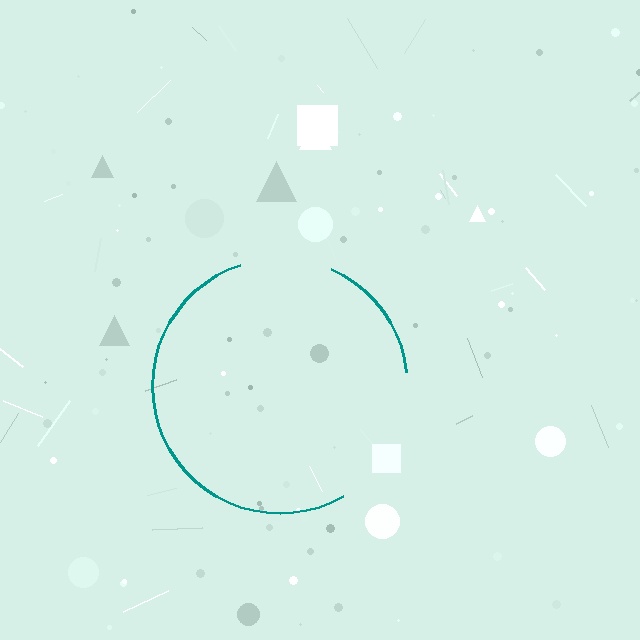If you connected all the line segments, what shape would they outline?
They would outline a circle.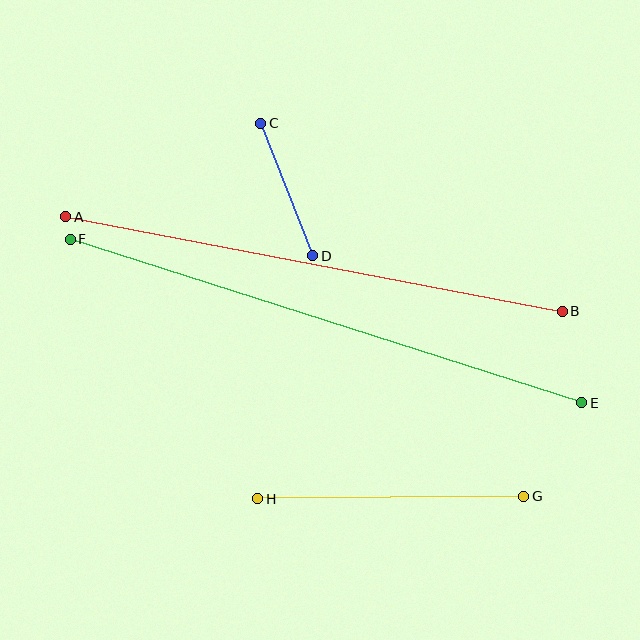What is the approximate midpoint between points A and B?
The midpoint is at approximately (314, 264) pixels.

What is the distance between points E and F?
The distance is approximately 537 pixels.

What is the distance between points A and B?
The distance is approximately 506 pixels.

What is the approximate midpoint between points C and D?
The midpoint is at approximately (287, 189) pixels.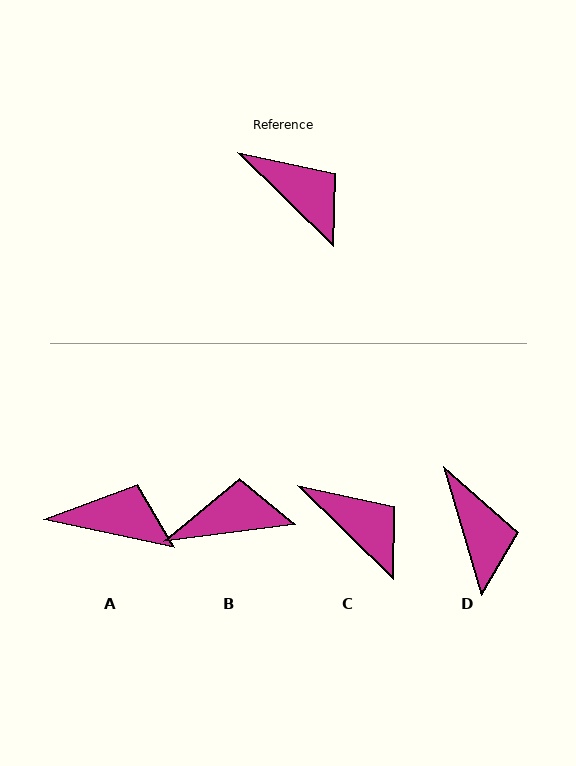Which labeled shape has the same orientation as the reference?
C.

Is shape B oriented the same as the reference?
No, it is off by about 52 degrees.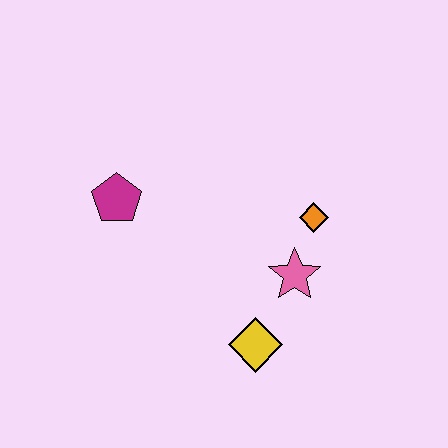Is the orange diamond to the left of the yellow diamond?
No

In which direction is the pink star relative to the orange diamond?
The pink star is below the orange diamond.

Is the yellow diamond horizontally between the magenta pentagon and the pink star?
Yes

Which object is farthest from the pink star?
The magenta pentagon is farthest from the pink star.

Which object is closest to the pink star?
The orange diamond is closest to the pink star.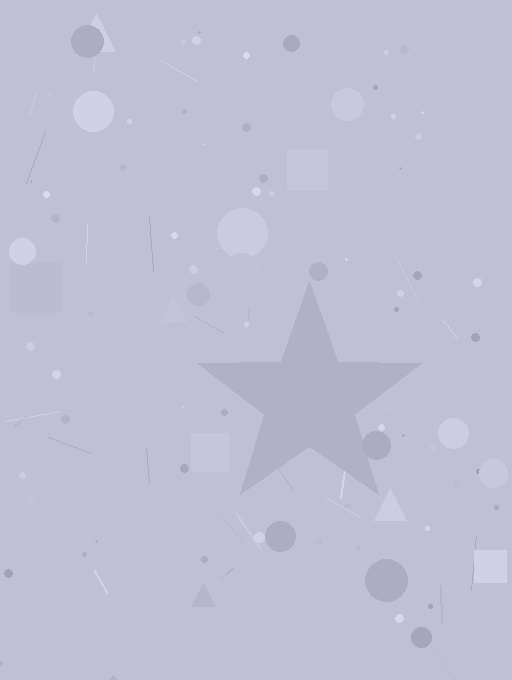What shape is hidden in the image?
A star is hidden in the image.